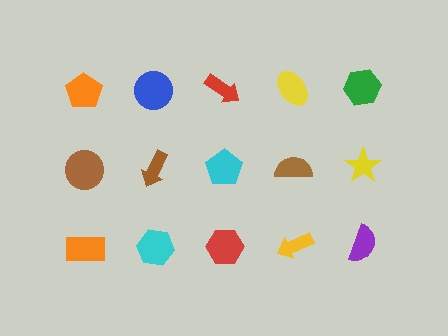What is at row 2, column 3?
A cyan pentagon.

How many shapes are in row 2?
5 shapes.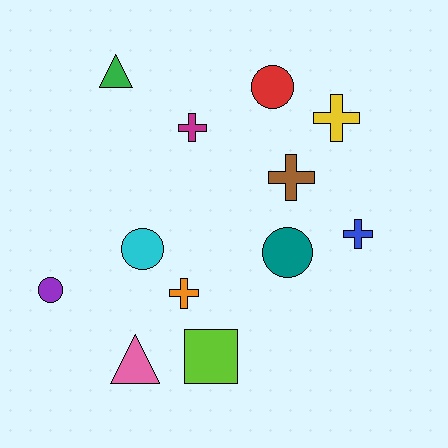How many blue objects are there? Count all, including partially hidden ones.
There is 1 blue object.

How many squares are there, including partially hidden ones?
There is 1 square.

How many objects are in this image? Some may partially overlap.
There are 12 objects.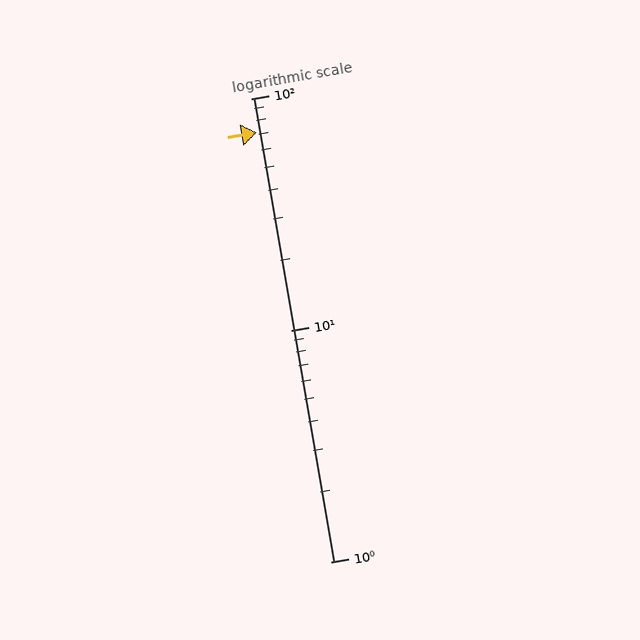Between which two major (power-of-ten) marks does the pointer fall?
The pointer is between 10 and 100.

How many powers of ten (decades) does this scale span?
The scale spans 2 decades, from 1 to 100.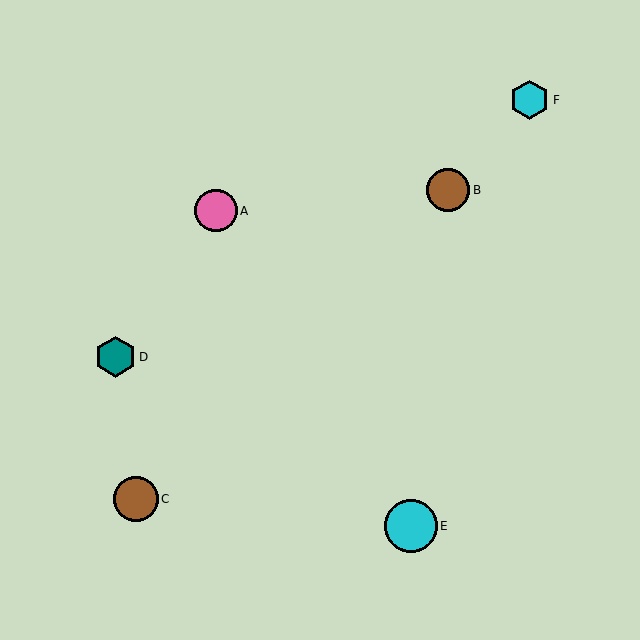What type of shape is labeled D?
Shape D is a teal hexagon.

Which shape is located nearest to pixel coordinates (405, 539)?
The cyan circle (labeled E) at (411, 526) is nearest to that location.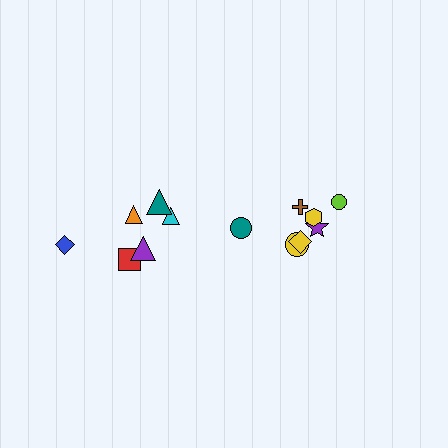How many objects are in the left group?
There are 6 objects.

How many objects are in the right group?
There are 8 objects.